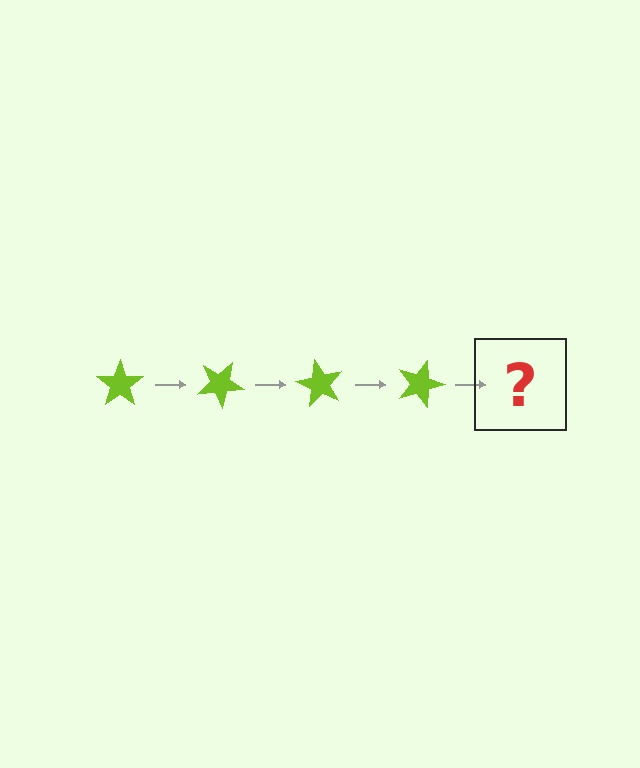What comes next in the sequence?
The next element should be a lime star rotated 120 degrees.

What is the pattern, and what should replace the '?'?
The pattern is that the star rotates 30 degrees each step. The '?' should be a lime star rotated 120 degrees.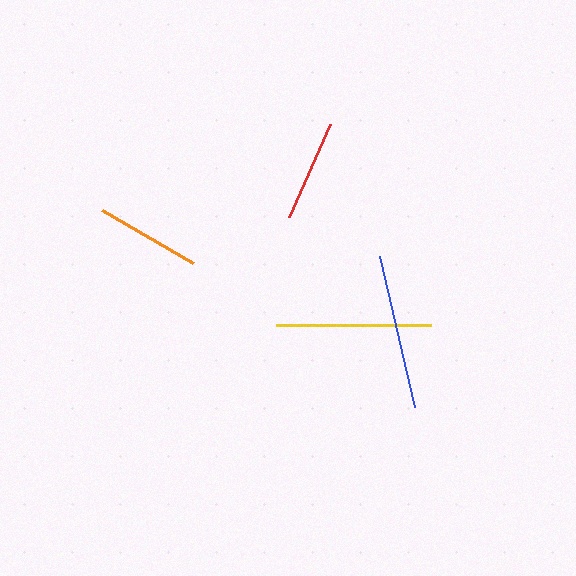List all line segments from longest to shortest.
From longest to shortest: blue, yellow, orange, red.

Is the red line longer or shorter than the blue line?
The blue line is longer than the red line.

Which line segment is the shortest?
The red line is the shortest at approximately 102 pixels.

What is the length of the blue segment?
The blue segment is approximately 155 pixels long.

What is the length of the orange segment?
The orange segment is approximately 105 pixels long.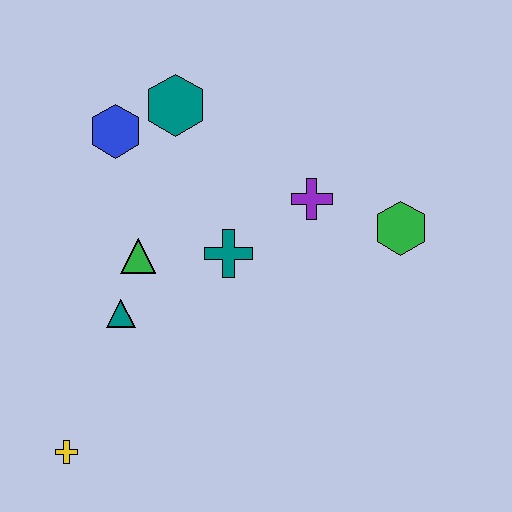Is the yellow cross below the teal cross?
Yes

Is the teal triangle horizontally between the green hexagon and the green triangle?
No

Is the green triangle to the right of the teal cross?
No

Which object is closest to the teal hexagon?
The blue hexagon is closest to the teal hexagon.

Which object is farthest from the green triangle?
The green hexagon is farthest from the green triangle.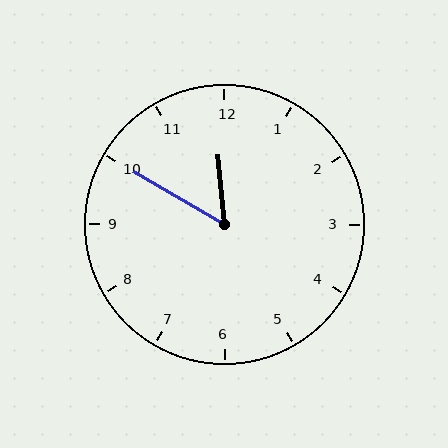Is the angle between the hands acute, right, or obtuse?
It is acute.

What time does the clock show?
11:50.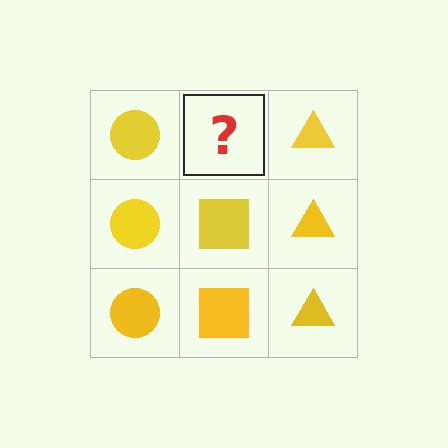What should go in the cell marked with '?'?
The missing cell should contain a yellow square.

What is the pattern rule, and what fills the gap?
The rule is that each column has a consistent shape. The gap should be filled with a yellow square.